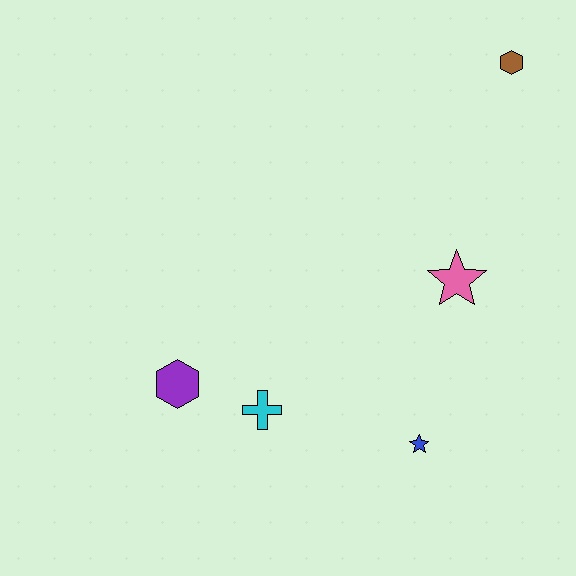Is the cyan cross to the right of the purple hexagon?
Yes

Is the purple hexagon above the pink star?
No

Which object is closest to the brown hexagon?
The pink star is closest to the brown hexagon.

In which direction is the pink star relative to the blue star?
The pink star is above the blue star.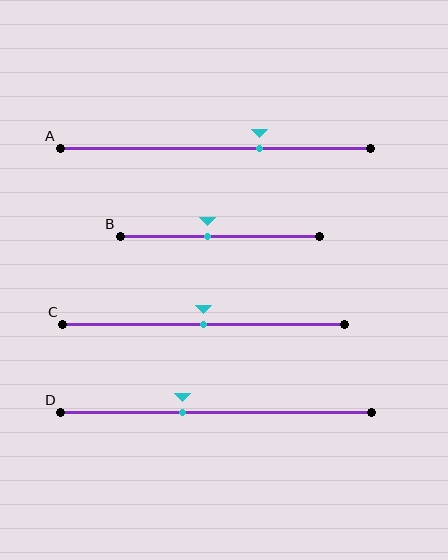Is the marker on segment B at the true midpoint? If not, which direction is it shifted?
No, the marker on segment B is shifted to the left by about 6% of the segment length.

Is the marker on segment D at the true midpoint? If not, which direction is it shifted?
No, the marker on segment D is shifted to the left by about 11% of the segment length.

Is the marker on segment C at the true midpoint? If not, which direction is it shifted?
Yes, the marker on segment C is at the true midpoint.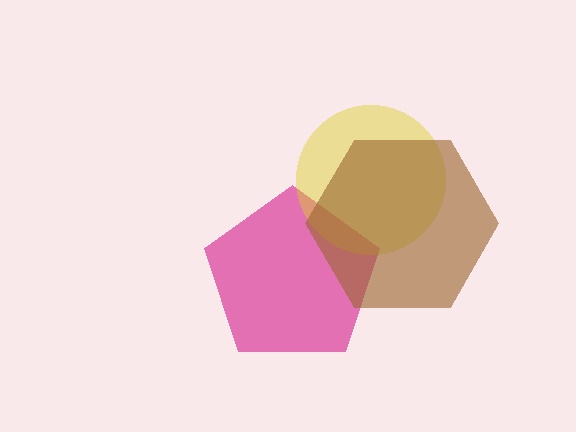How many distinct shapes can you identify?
There are 3 distinct shapes: a magenta pentagon, a yellow circle, a brown hexagon.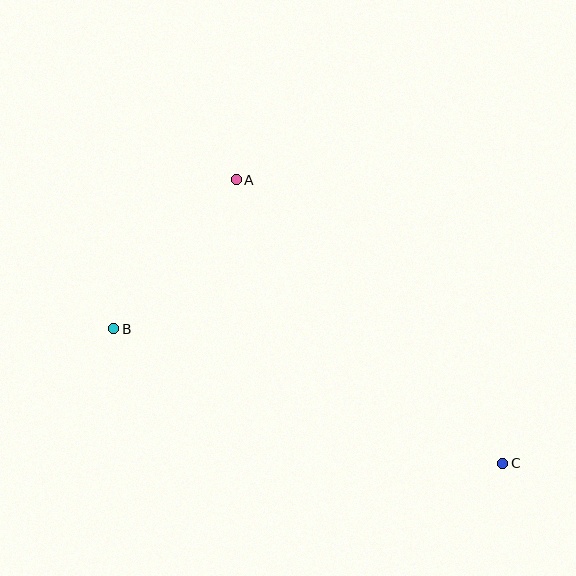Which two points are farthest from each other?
Points B and C are farthest from each other.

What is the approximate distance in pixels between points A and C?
The distance between A and C is approximately 389 pixels.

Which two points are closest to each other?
Points A and B are closest to each other.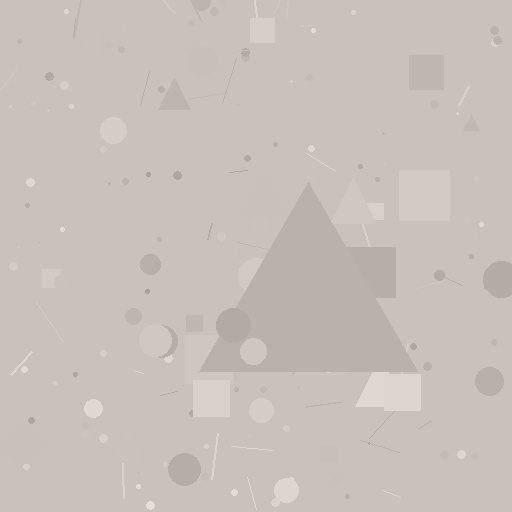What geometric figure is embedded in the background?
A triangle is embedded in the background.